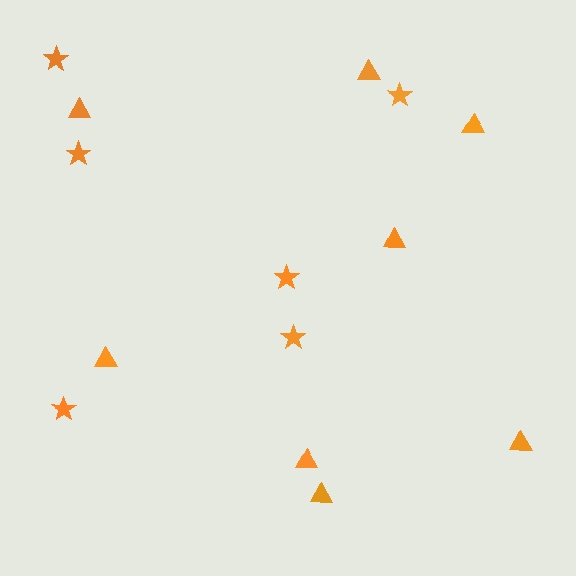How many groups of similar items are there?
There are 2 groups: one group of triangles (8) and one group of stars (6).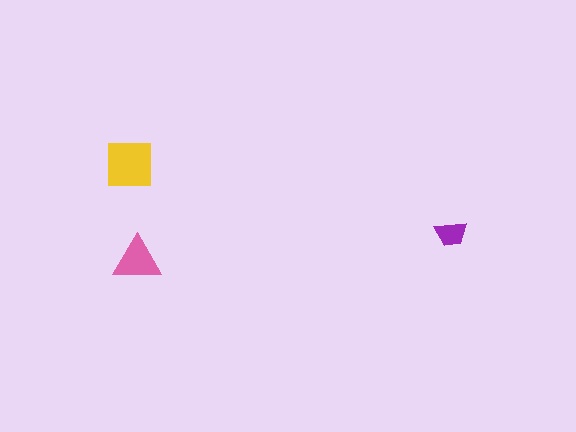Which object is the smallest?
The purple trapezoid.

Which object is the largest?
The yellow square.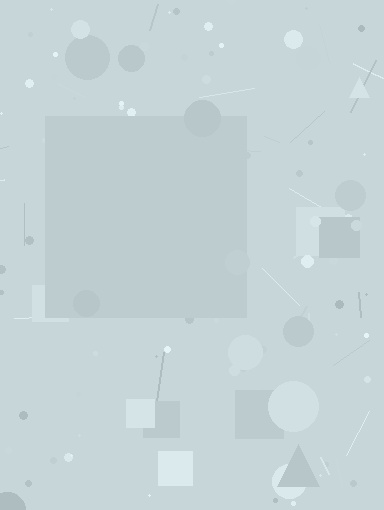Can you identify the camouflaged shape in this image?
The camouflaged shape is a square.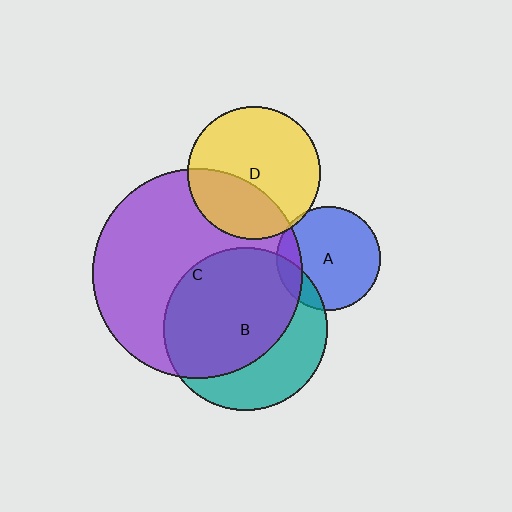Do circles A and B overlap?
Yes.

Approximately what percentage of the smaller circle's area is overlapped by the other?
Approximately 15%.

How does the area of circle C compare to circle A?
Approximately 4.1 times.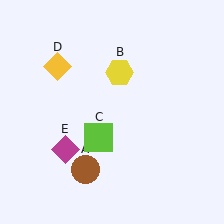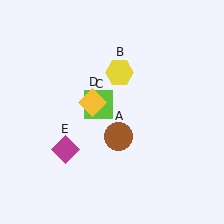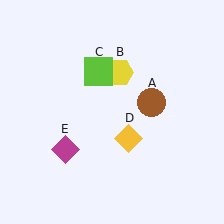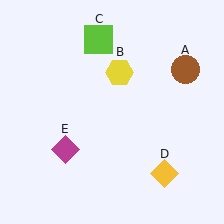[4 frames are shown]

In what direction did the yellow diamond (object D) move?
The yellow diamond (object D) moved down and to the right.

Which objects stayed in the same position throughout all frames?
Yellow hexagon (object B) and magenta diamond (object E) remained stationary.